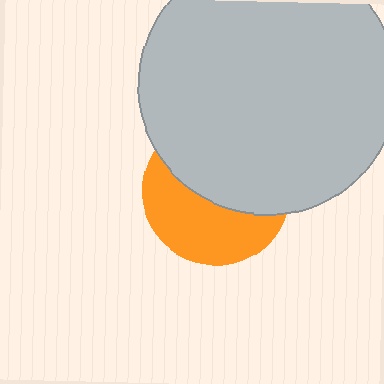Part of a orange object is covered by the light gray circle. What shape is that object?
It is a circle.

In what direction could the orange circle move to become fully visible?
The orange circle could move down. That would shift it out from behind the light gray circle entirely.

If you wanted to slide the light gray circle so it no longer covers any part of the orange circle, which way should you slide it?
Slide it up — that is the most direct way to separate the two shapes.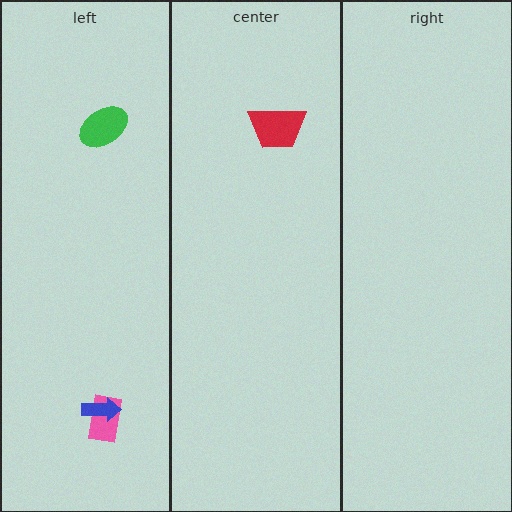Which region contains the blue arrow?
The left region.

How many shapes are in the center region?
1.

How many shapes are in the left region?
3.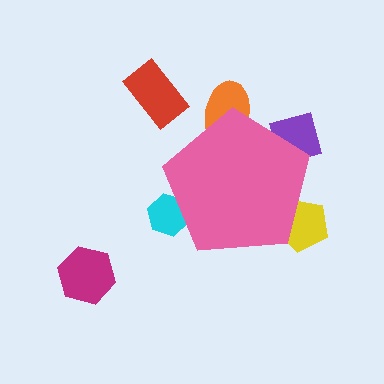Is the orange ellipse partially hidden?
Yes, the orange ellipse is partially hidden behind the pink pentagon.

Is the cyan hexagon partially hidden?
Yes, the cyan hexagon is partially hidden behind the pink pentagon.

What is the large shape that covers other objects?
A pink pentagon.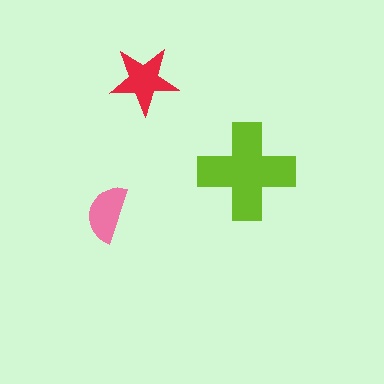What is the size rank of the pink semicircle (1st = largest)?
3rd.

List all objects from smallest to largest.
The pink semicircle, the red star, the lime cross.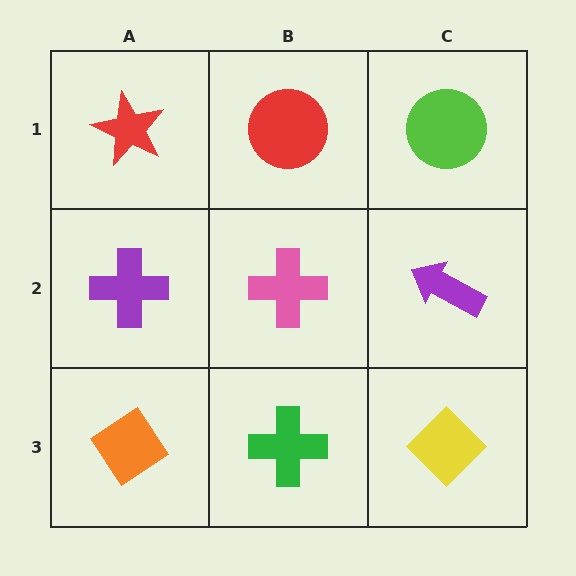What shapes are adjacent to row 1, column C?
A purple arrow (row 2, column C), a red circle (row 1, column B).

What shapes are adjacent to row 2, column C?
A lime circle (row 1, column C), a yellow diamond (row 3, column C), a pink cross (row 2, column B).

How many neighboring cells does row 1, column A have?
2.